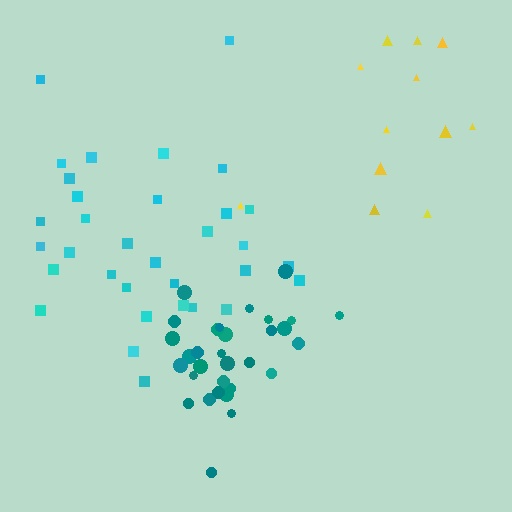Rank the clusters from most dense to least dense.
teal, cyan, yellow.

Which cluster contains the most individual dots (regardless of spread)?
Cyan (33).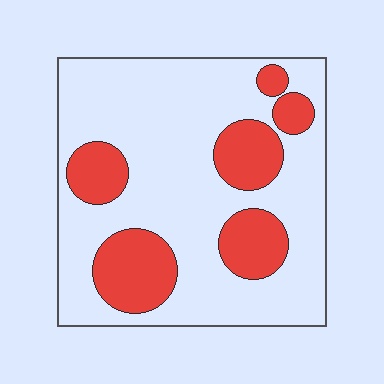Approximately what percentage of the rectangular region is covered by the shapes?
Approximately 25%.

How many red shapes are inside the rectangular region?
6.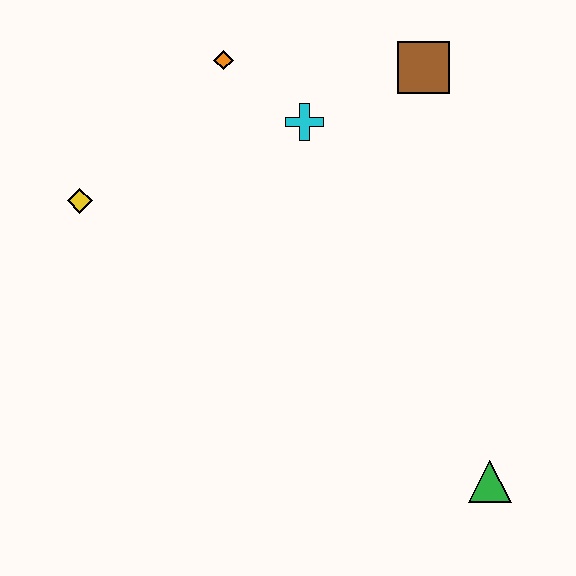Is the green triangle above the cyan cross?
No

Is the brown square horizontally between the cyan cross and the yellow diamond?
No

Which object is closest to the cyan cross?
The orange diamond is closest to the cyan cross.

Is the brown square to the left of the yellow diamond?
No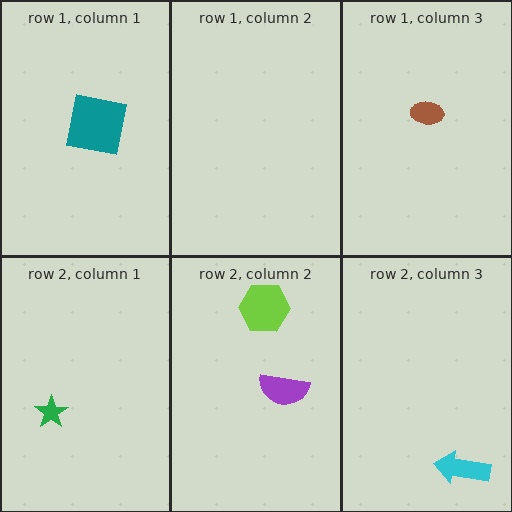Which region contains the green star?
The row 2, column 1 region.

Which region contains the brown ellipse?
The row 1, column 3 region.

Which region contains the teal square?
The row 1, column 1 region.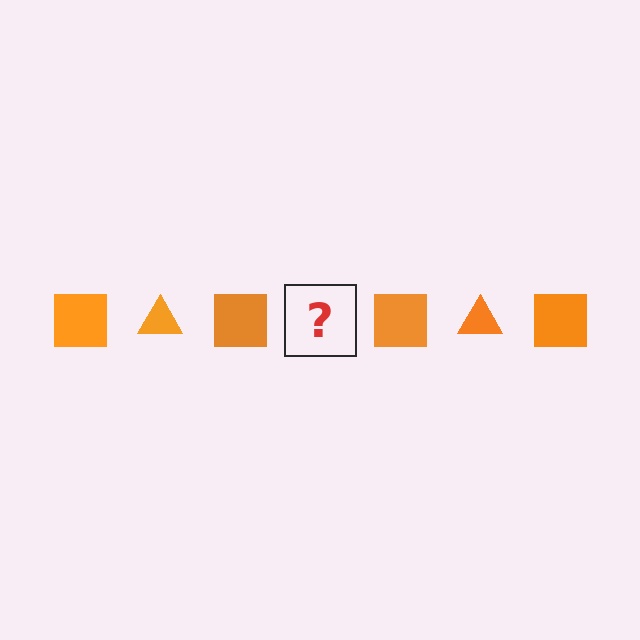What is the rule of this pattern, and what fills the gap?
The rule is that the pattern cycles through square, triangle shapes in orange. The gap should be filled with an orange triangle.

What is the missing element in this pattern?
The missing element is an orange triangle.